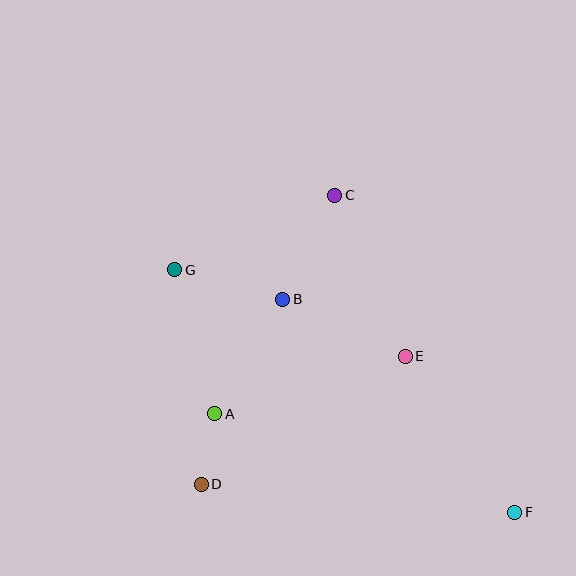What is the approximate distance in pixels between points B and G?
The distance between B and G is approximately 112 pixels.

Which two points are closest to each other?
Points A and D are closest to each other.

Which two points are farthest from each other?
Points F and G are farthest from each other.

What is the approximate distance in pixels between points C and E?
The distance between C and E is approximately 176 pixels.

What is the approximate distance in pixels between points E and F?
The distance between E and F is approximately 190 pixels.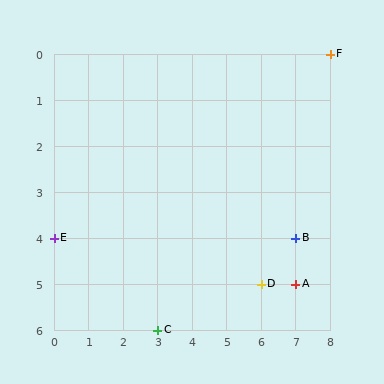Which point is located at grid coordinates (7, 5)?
Point A is at (7, 5).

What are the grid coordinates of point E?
Point E is at grid coordinates (0, 4).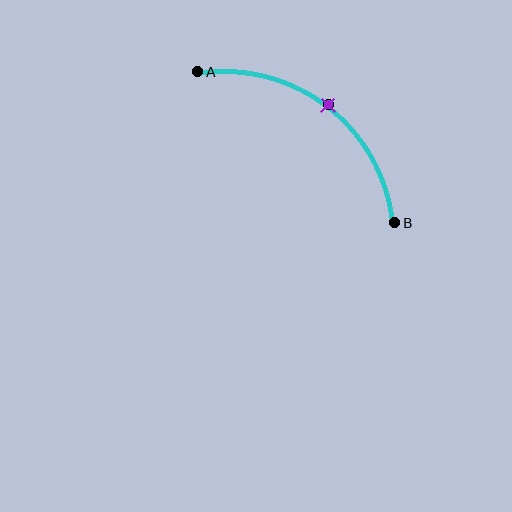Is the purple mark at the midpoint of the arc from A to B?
Yes. The purple mark lies on the arc at equal arc-length from both A and B — it is the arc midpoint.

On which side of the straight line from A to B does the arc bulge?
The arc bulges above and to the right of the straight line connecting A and B.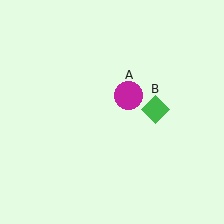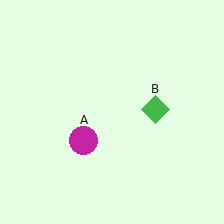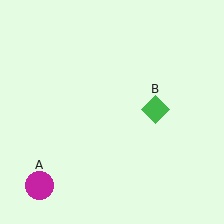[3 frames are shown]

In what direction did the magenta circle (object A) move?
The magenta circle (object A) moved down and to the left.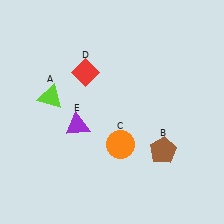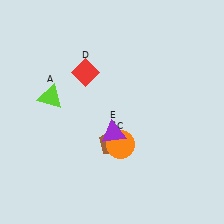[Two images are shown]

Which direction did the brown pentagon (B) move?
The brown pentagon (B) moved left.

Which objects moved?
The objects that moved are: the brown pentagon (B), the purple triangle (E).